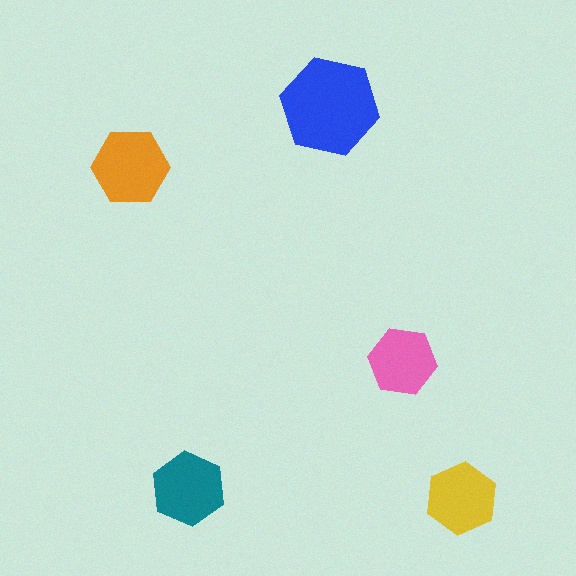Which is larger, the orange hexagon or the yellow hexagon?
The orange one.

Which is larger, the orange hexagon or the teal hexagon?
The orange one.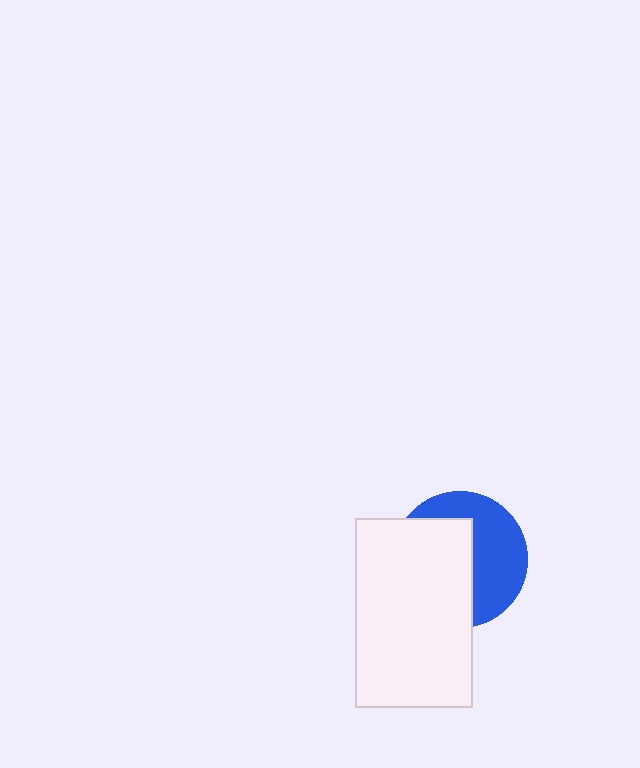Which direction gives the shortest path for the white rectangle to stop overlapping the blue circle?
Moving left gives the shortest separation.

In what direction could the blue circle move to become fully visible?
The blue circle could move right. That would shift it out from behind the white rectangle entirely.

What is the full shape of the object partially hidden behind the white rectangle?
The partially hidden object is a blue circle.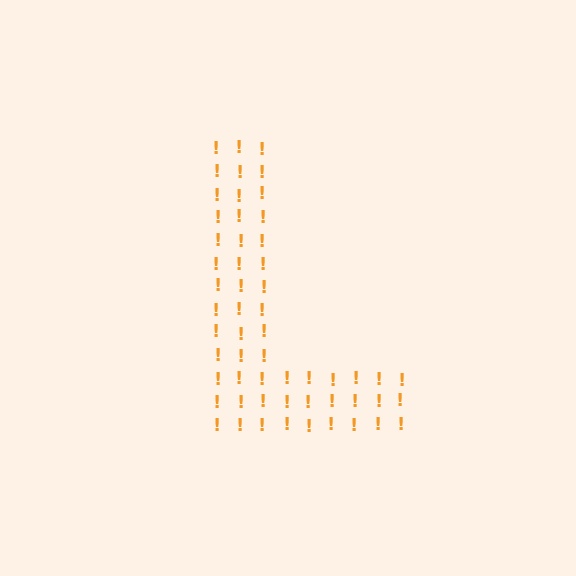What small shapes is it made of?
It is made of small exclamation marks.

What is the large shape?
The large shape is the letter L.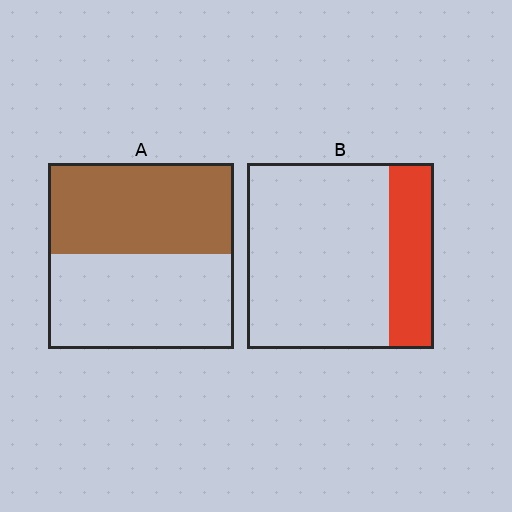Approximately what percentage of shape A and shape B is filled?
A is approximately 50% and B is approximately 25%.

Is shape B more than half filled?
No.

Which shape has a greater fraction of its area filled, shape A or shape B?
Shape A.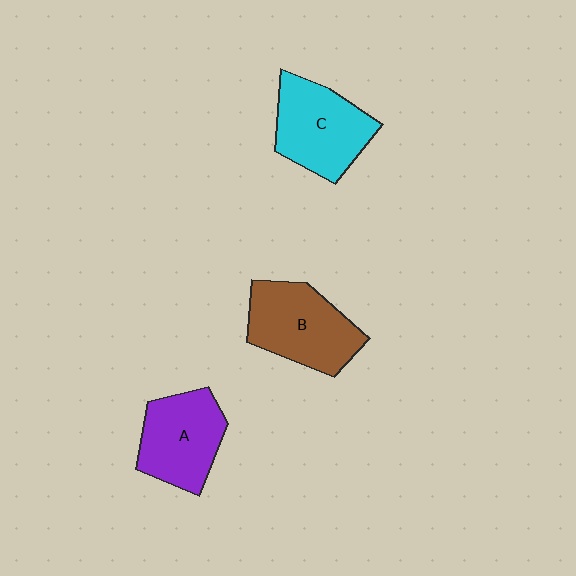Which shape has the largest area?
Shape B (brown).